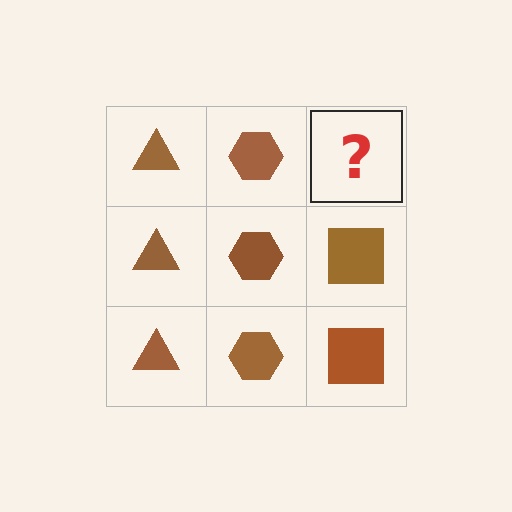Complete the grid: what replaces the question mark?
The question mark should be replaced with a brown square.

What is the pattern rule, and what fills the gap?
The rule is that each column has a consistent shape. The gap should be filled with a brown square.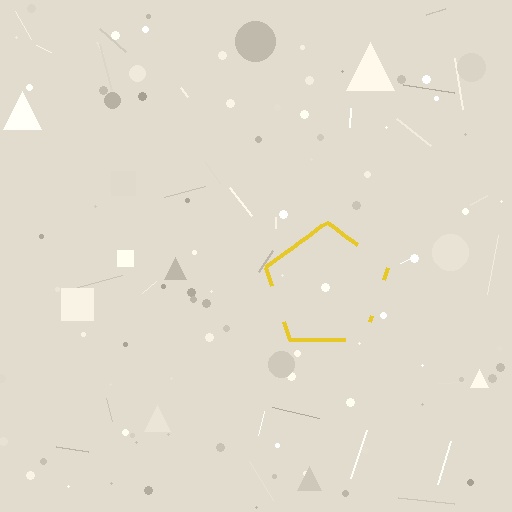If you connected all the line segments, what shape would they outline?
They would outline a pentagon.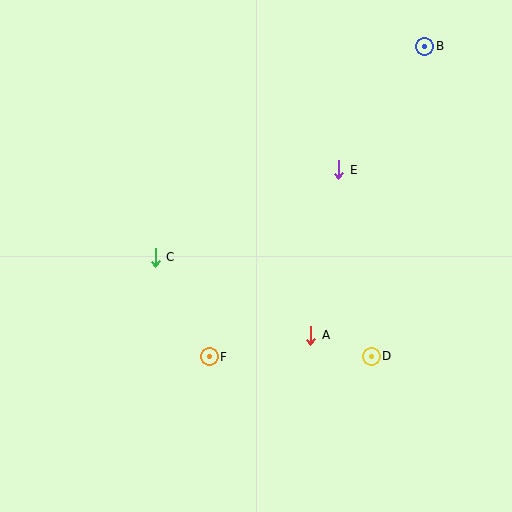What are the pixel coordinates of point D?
Point D is at (371, 356).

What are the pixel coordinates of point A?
Point A is at (311, 335).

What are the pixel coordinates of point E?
Point E is at (339, 170).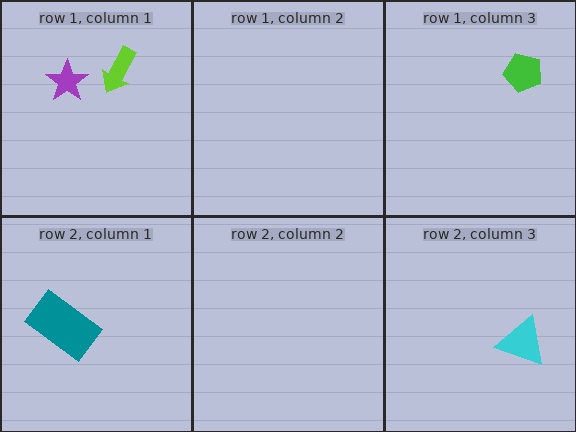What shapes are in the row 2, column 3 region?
The cyan triangle.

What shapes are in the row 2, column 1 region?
The teal rectangle.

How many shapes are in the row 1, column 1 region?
2.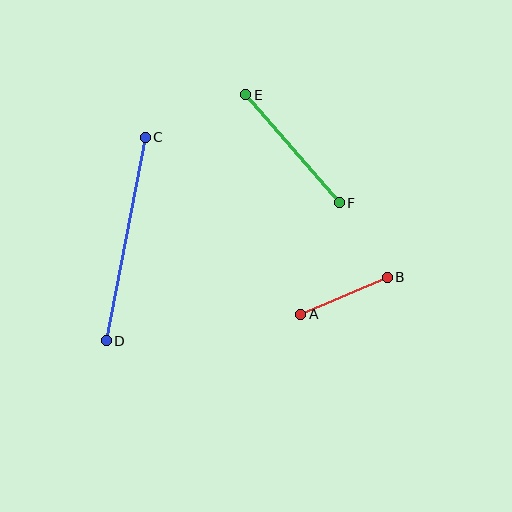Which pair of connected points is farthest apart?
Points C and D are farthest apart.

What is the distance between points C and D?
The distance is approximately 207 pixels.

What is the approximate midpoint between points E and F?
The midpoint is at approximately (292, 149) pixels.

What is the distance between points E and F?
The distance is approximately 143 pixels.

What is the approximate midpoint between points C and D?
The midpoint is at approximately (126, 239) pixels.